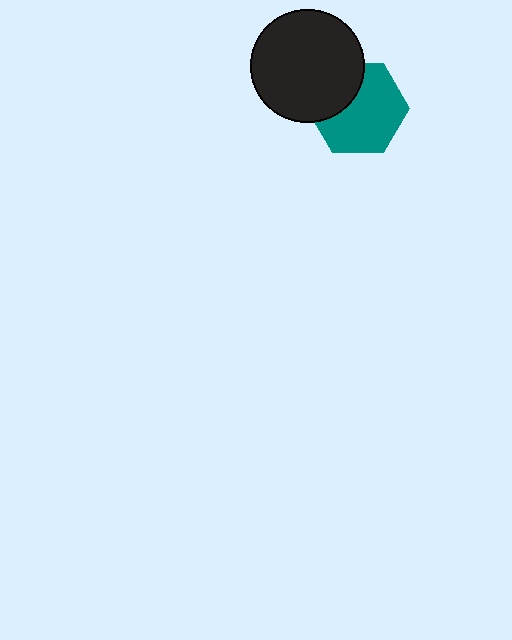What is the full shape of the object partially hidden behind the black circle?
The partially hidden object is a teal hexagon.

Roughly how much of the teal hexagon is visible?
Most of it is visible (roughly 69%).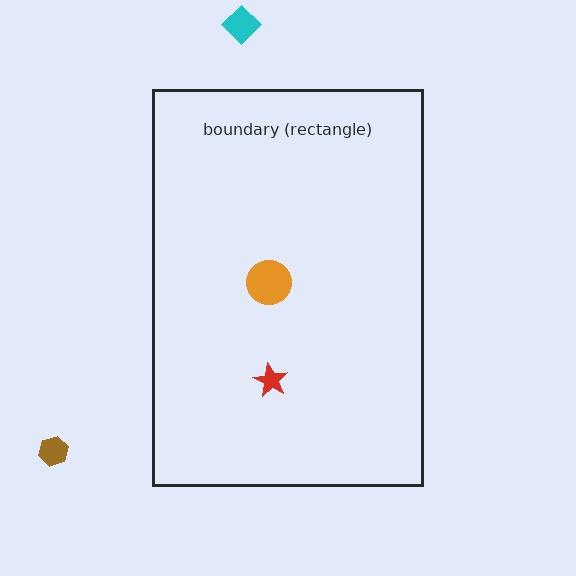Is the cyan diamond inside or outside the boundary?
Outside.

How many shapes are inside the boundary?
2 inside, 2 outside.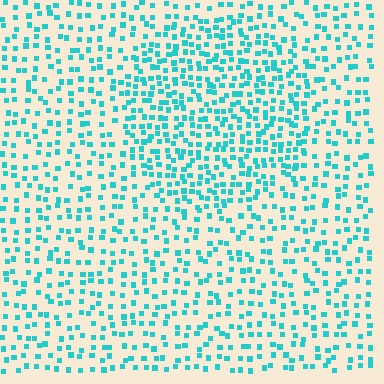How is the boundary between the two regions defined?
The boundary is defined by a change in element density (approximately 1.7x ratio). All elements are the same color, size, and shape.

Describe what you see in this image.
The image contains small cyan elements arranged at two different densities. A circle-shaped region is visible where the elements are more densely packed than the surrounding area.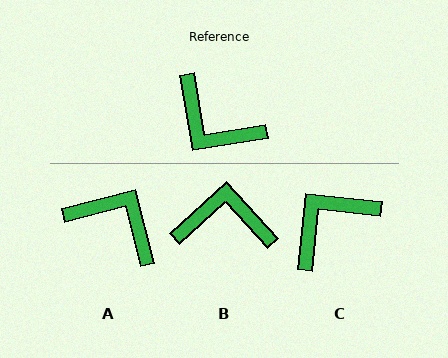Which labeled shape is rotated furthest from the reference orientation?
A, about 175 degrees away.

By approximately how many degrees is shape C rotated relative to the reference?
Approximately 106 degrees clockwise.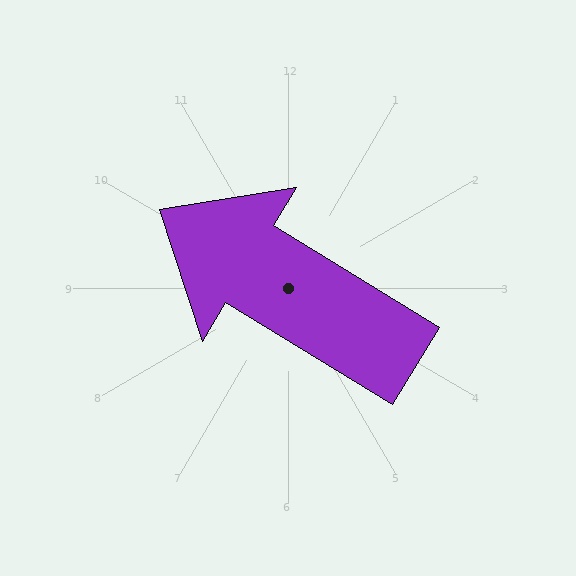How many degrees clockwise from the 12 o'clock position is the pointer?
Approximately 301 degrees.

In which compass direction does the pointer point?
Northwest.